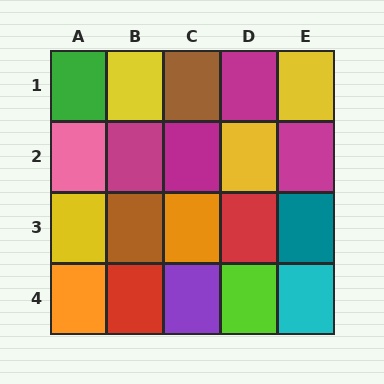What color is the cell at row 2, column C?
Magenta.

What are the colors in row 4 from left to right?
Orange, red, purple, lime, cyan.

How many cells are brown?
2 cells are brown.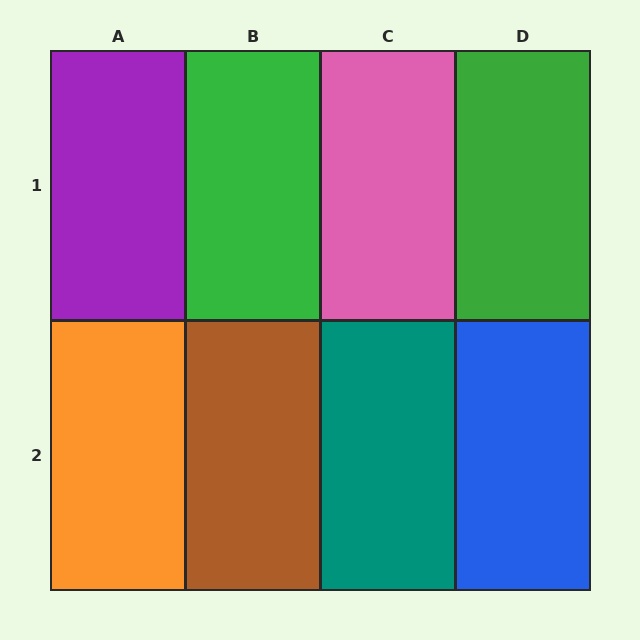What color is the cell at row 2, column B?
Brown.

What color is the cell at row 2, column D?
Blue.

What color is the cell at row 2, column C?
Teal.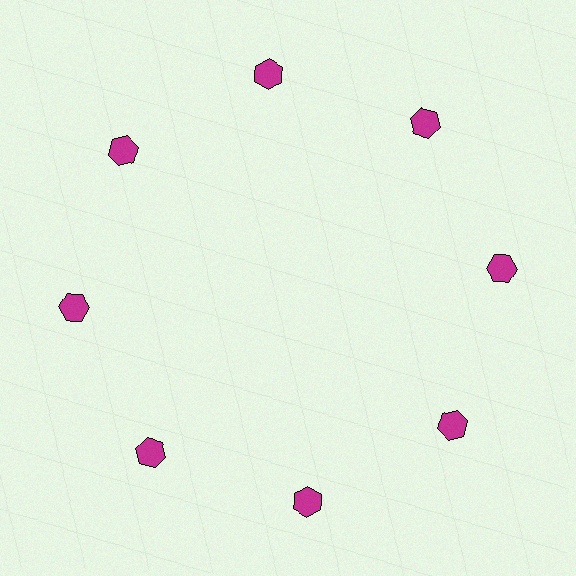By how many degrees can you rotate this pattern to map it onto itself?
The pattern maps onto itself every 45 degrees of rotation.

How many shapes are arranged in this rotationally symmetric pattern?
There are 8 shapes, arranged in 8 groups of 1.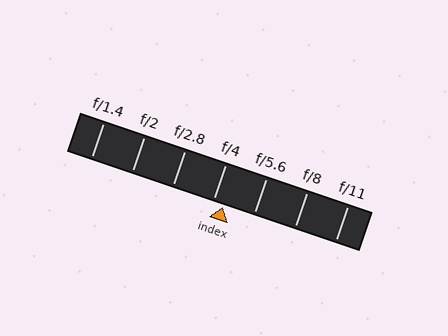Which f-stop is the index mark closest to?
The index mark is closest to f/4.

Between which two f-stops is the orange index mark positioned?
The index mark is between f/4 and f/5.6.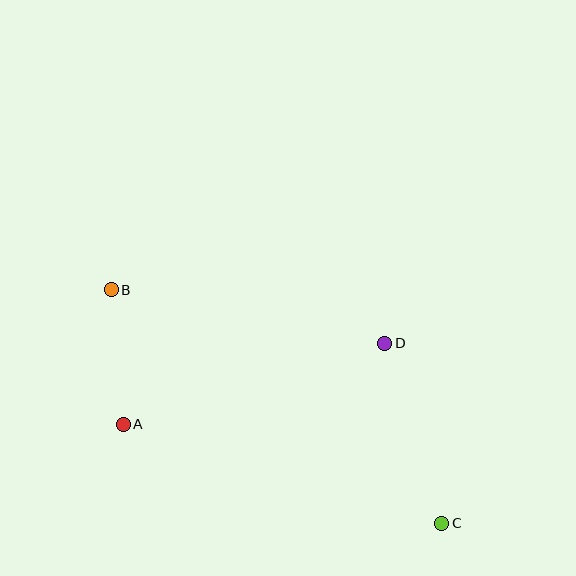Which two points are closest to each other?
Points A and B are closest to each other.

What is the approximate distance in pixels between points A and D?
The distance between A and D is approximately 274 pixels.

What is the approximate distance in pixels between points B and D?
The distance between B and D is approximately 279 pixels.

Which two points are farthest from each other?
Points B and C are farthest from each other.